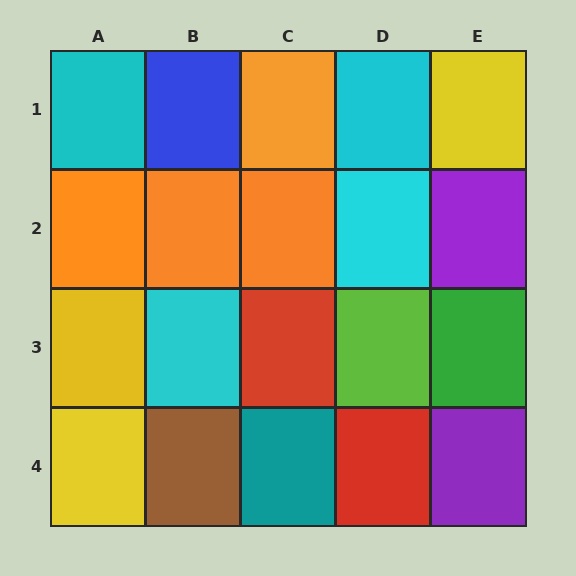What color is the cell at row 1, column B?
Blue.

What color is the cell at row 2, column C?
Orange.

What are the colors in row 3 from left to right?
Yellow, cyan, red, lime, green.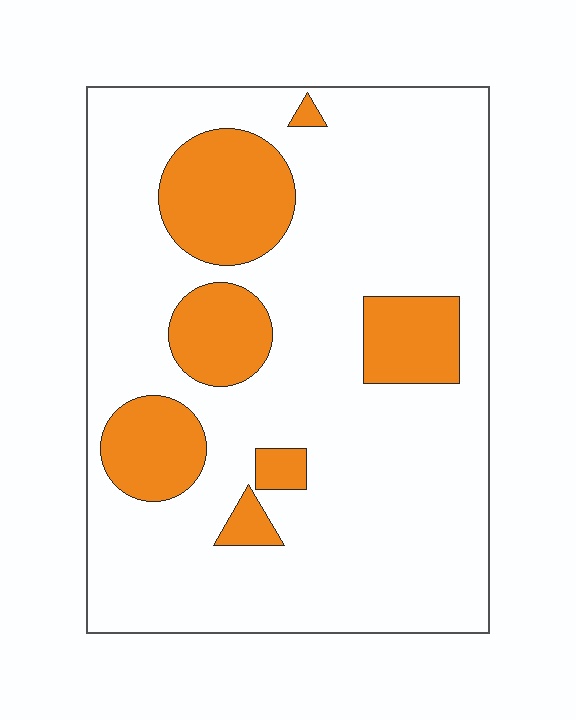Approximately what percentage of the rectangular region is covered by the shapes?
Approximately 20%.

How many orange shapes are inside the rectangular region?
7.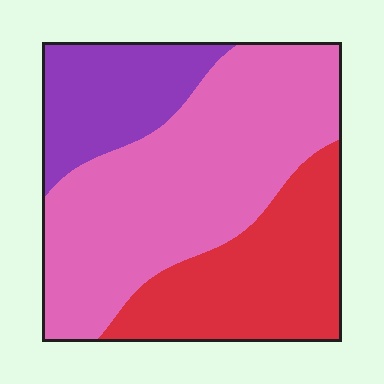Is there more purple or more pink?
Pink.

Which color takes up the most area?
Pink, at roughly 50%.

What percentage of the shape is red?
Red covers 29% of the shape.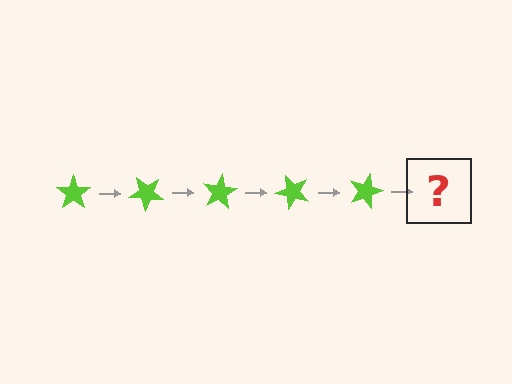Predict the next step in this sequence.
The next step is a lime star rotated 200 degrees.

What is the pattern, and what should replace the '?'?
The pattern is that the star rotates 40 degrees each step. The '?' should be a lime star rotated 200 degrees.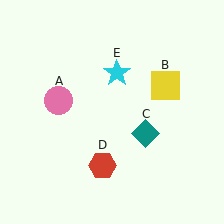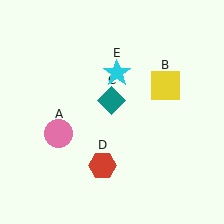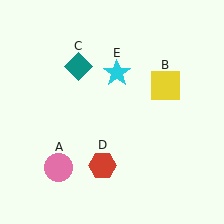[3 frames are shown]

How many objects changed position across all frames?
2 objects changed position: pink circle (object A), teal diamond (object C).